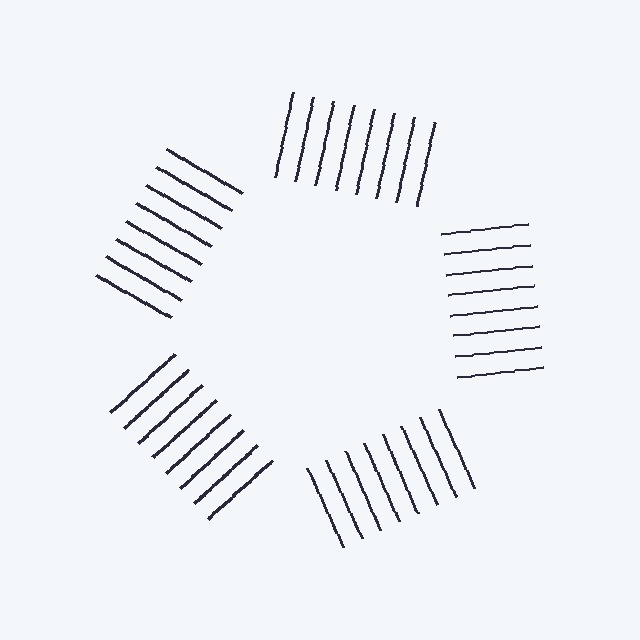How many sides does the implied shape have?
5 sides — the line-ends trace a pentagon.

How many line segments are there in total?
40 — 8 along each of the 5 edges.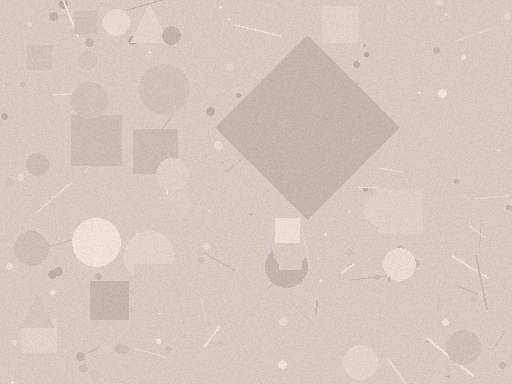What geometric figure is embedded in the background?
A diamond is embedded in the background.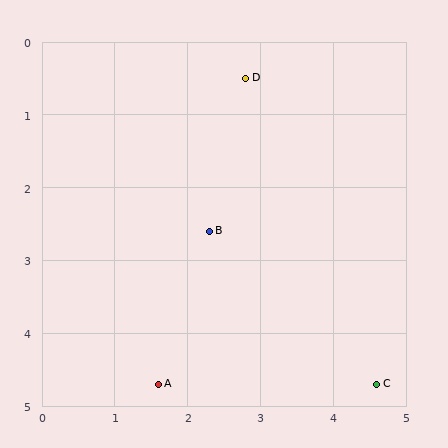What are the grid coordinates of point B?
Point B is at approximately (2.3, 2.6).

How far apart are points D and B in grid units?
Points D and B are about 2.2 grid units apart.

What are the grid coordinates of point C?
Point C is at approximately (4.6, 4.7).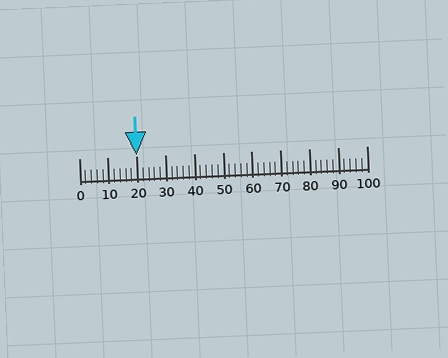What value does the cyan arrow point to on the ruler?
The cyan arrow points to approximately 20.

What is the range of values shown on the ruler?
The ruler shows values from 0 to 100.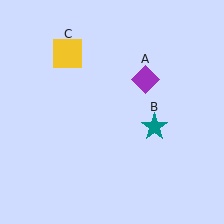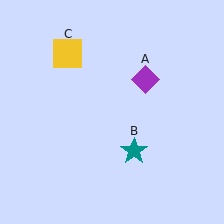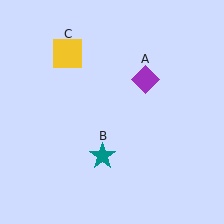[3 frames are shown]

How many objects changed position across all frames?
1 object changed position: teal star (object B).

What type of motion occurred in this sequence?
The teal star (object B) rotated clockwise around the center of the scene.